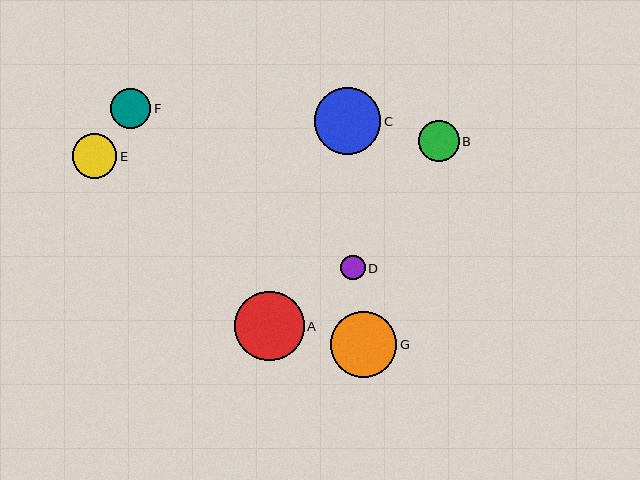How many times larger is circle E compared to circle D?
Circle E is approximately 1.8 times the size of circle D.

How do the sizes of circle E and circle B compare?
Circle E and circle B are approximately the same size.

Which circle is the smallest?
Circle D is the smallest with a size of approximately 24 pixels.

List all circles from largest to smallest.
From largest to smallest: A, C, G, E, B, F, D.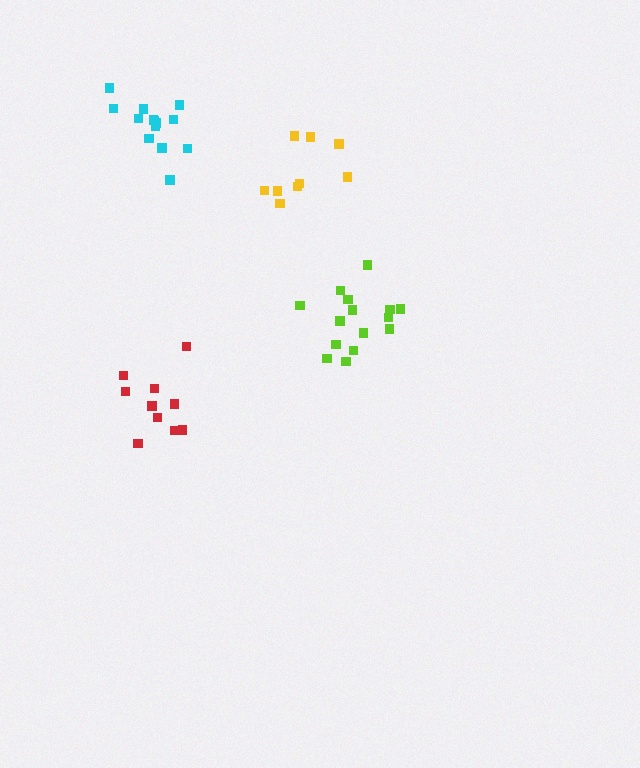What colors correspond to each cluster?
The clusters are colored: red, yellow, lime, cyan.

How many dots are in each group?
Group 1: 10 dots, Group 2: 9 dots, Group 3: 15 dots, Group 4: 14 dots (48 total).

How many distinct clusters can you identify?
There are 4 distinct clusters.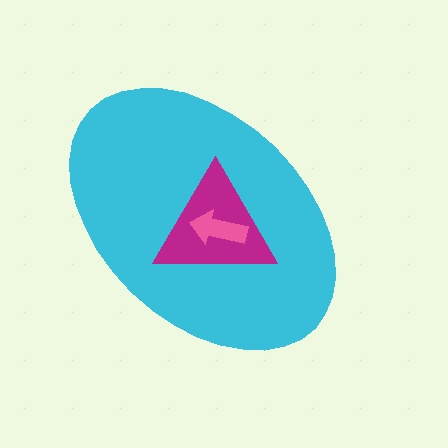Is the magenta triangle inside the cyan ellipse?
Yes.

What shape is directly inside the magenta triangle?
The pink arrow.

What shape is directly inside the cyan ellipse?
The magenta triangle.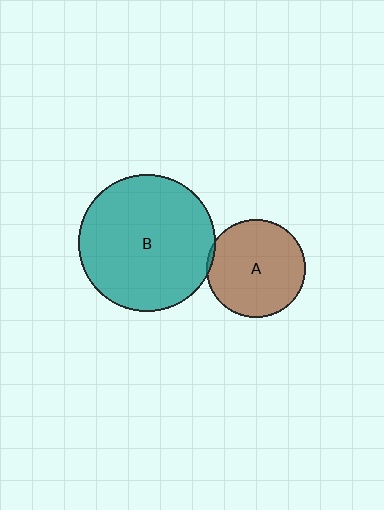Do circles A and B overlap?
Yes.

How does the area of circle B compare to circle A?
Approximately 1.9 times.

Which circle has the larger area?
Circle B (teal).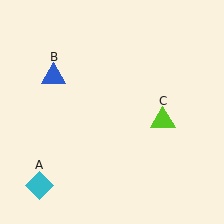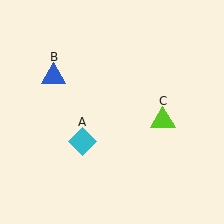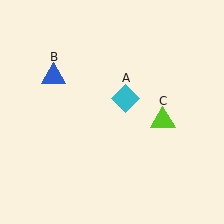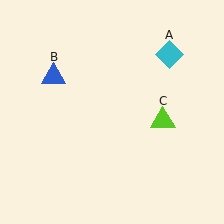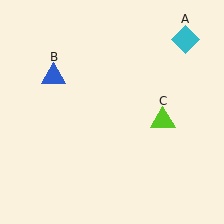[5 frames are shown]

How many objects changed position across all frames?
1 object changed position: cyan diamond (object A).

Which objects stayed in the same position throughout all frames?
Blue triangle (object B) and lime triangle (object C) remained stationary.